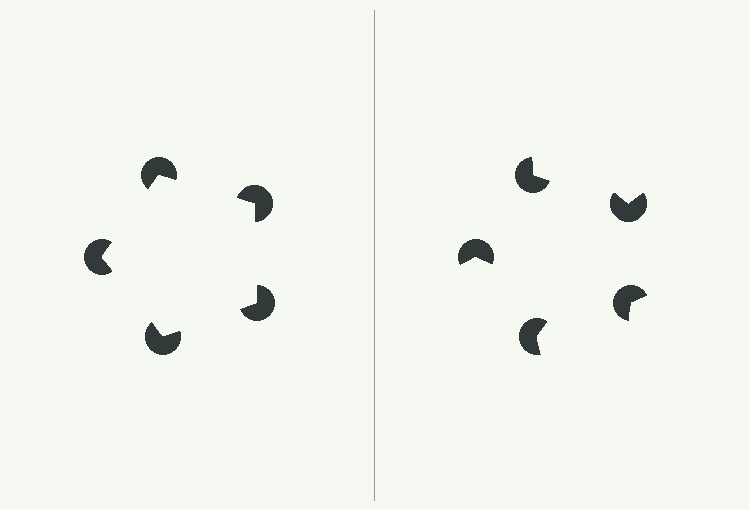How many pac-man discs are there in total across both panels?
10 — 5 on each side.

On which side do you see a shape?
An illusory pentagon appears on the left side. On the right side the wedge cuts are rotated, so no coherent shape forms.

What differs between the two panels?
The pac-man discs are positioned identically on both sides; only the wedge orientations differ. On the left they align to a pentagon; on the right they are misaligned.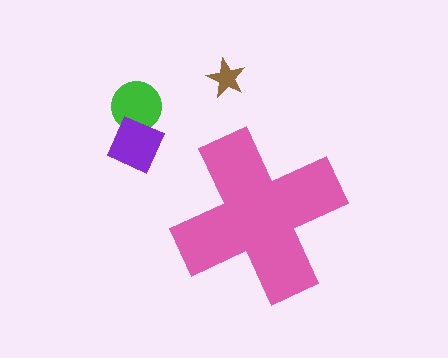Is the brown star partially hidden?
No, the brown star is fully visible.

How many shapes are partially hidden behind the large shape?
0 shapes are partially hidden.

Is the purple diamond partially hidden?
No, the purple diamond is fully visible.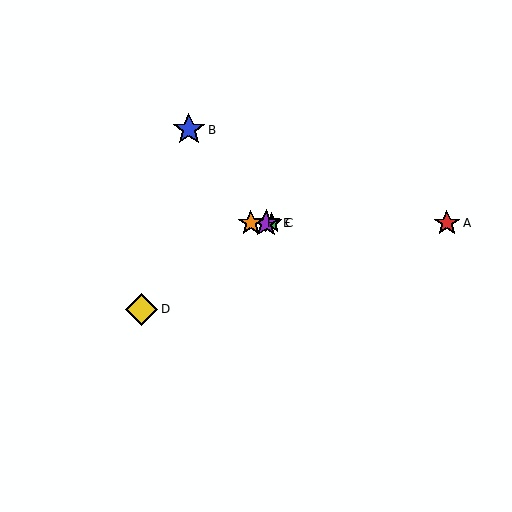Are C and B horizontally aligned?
No, C is at y≈223 and B is at y≈130.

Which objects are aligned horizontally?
Objects A, C, E, F are aligned horizontally.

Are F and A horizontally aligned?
Yes, both are at y≈223.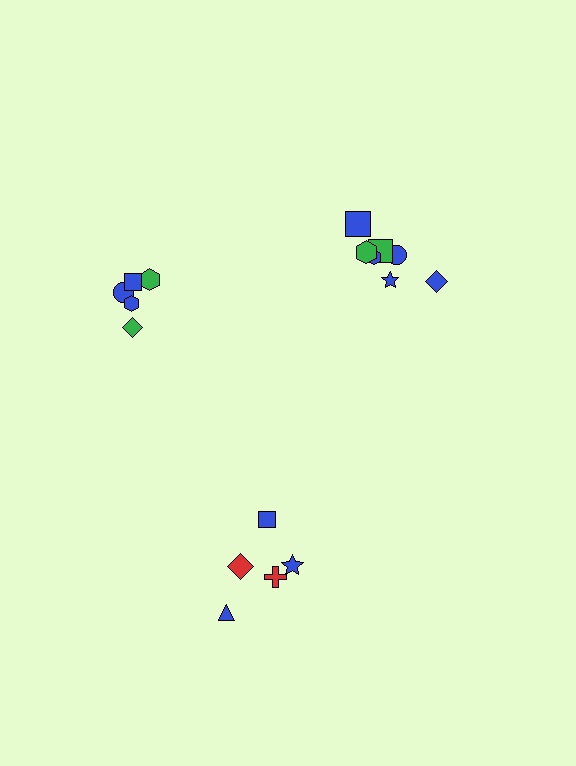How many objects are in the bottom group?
There are 5 objects.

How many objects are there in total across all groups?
There are 17 objects.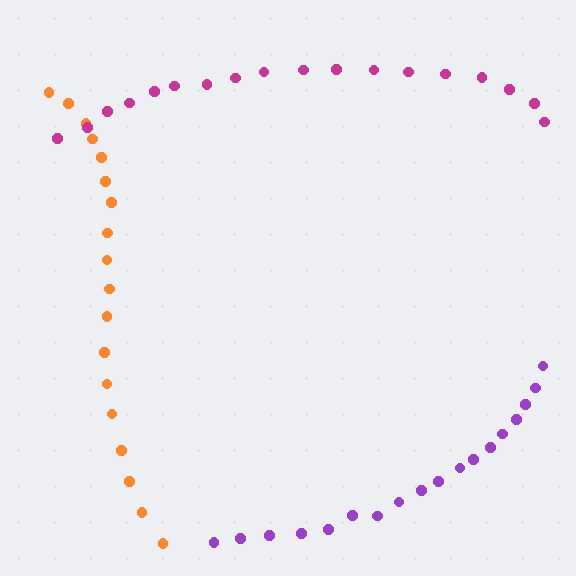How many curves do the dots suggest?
There are 3 distinct paths.